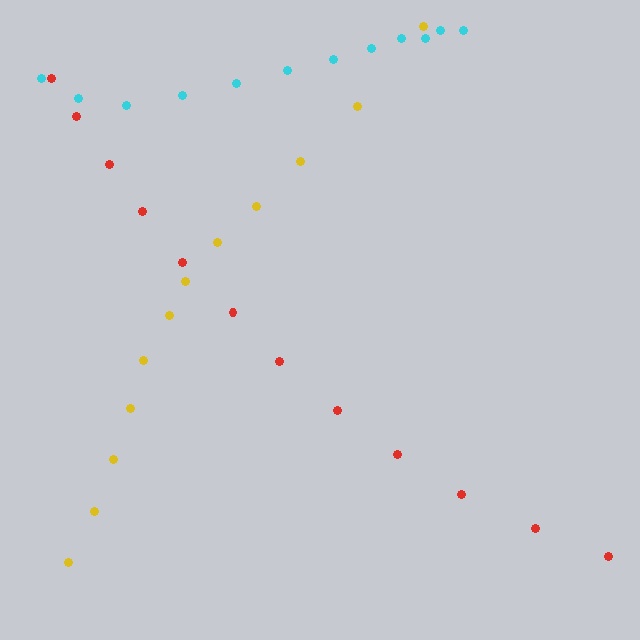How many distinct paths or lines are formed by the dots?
There are 3 distinct paths.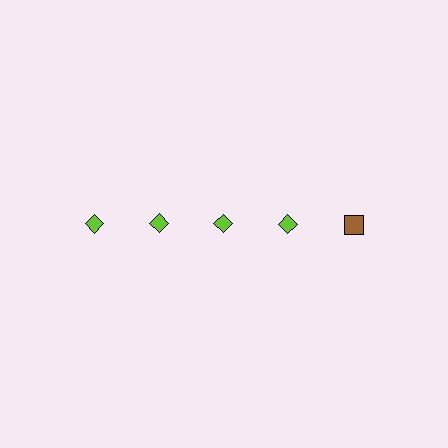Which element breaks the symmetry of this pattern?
The brown square in the top row, rightmost column breaks the symmetry. All other shapes are lime diamonds.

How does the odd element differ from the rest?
It differs in both color (brown instead of lime) and shape (square instead of diamond).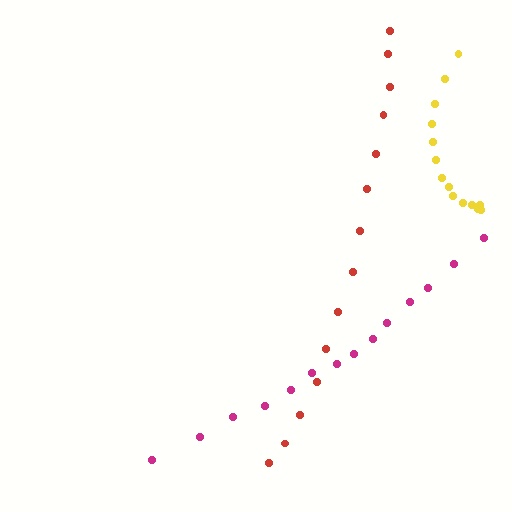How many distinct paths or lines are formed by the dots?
There are 3 distinct paths.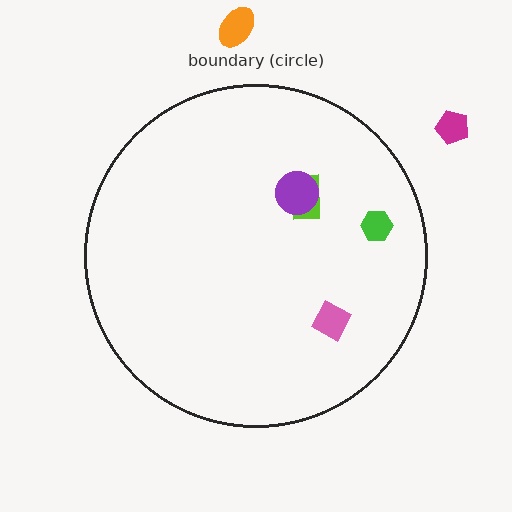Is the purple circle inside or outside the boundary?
Inside.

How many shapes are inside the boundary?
4 inside, 2 outside.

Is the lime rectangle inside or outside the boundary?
Inside.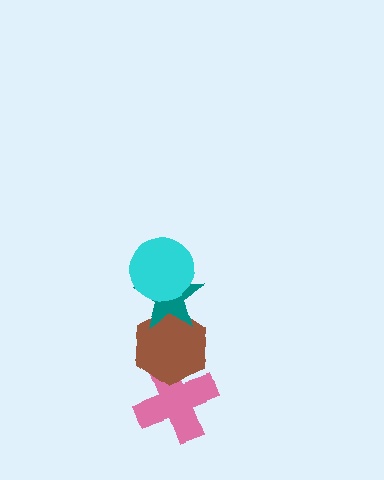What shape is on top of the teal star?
The cyan circle is on top of the teal star.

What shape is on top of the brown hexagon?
The teal star is on top of the brown hexagon.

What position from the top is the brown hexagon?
The brown hexagon is 3rd from the top.